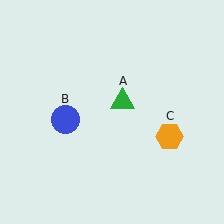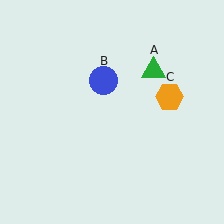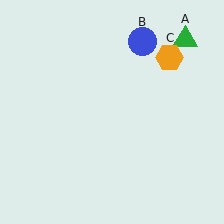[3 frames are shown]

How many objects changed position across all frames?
3 objects changed position: green triangle (object A), blue circle (object B), orange hexagon (object C).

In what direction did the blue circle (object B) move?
The blue circle (object B) moved up and to the right.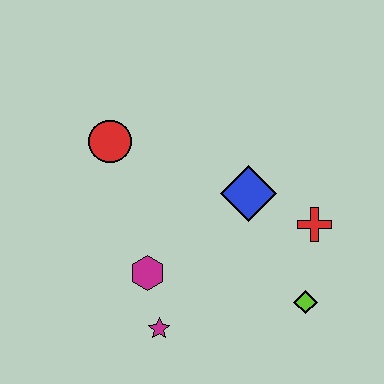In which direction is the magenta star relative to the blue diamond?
The magenta star is below the blue diamond.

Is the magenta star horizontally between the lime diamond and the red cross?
No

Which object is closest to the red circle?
The magenta hexagon is closest to the red circle.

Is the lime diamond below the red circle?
Yes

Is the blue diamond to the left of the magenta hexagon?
No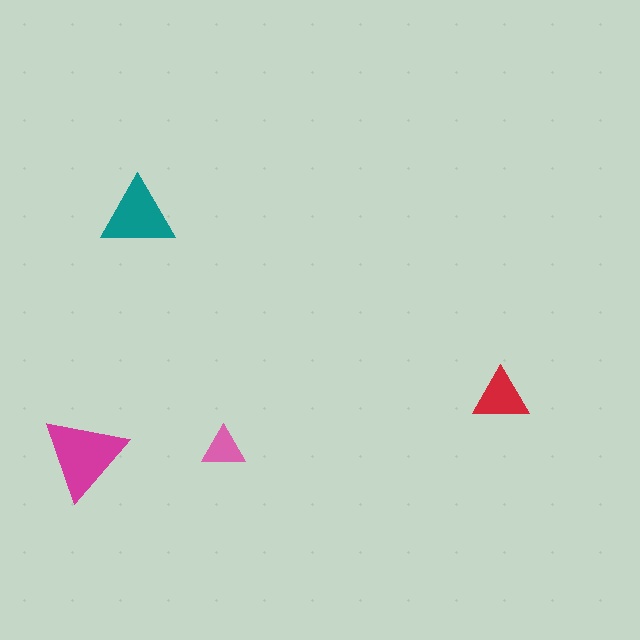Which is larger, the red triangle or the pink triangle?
The red one.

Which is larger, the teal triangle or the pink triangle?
The teal one.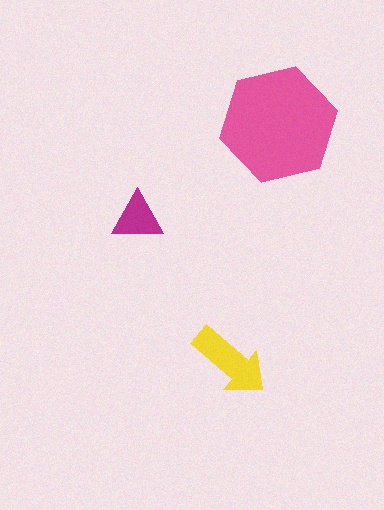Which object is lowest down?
The yellow arrow is bottommost.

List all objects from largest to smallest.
The pink hexagon, the yellow arrow, the magenta triangle.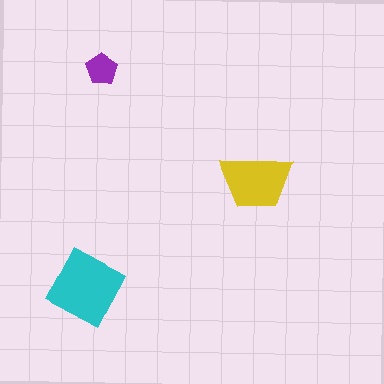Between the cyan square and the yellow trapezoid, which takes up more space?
The cyan square.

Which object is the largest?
The cyan square.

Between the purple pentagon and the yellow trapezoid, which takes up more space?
The yellow trapezoid.